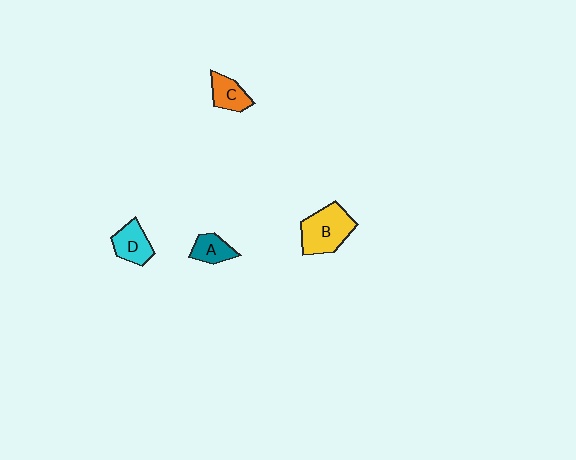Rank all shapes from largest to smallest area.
From largest to smallest: B (yellow), D (cyan), C (orange), A (teal).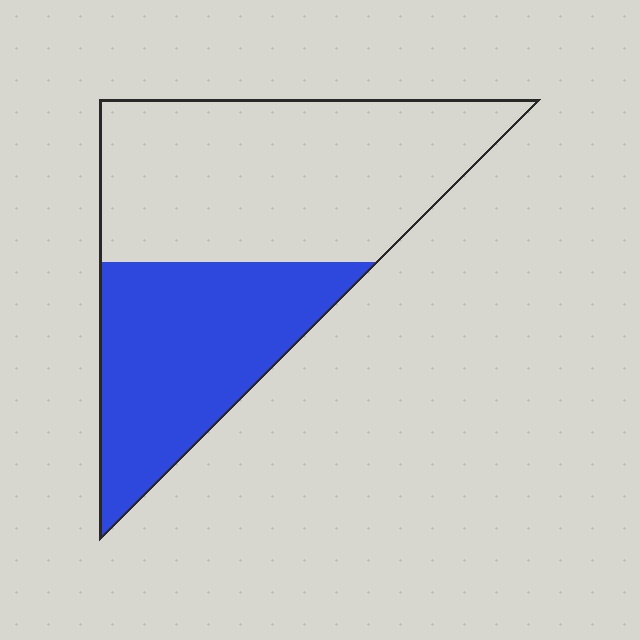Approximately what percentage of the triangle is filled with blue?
Approximately 40%.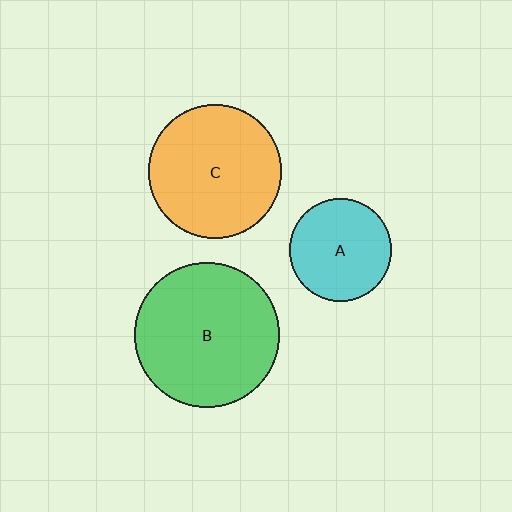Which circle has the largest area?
Circle B (green).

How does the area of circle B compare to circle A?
Approximately 2.0 times.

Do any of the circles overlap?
No, none of the circles overlap.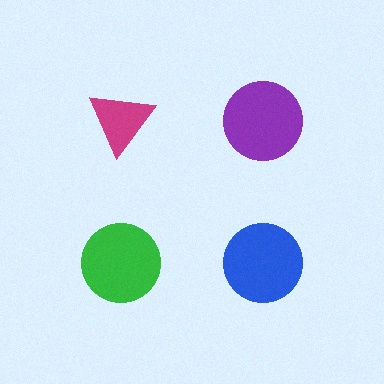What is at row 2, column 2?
A blue circle.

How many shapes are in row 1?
2 shapes.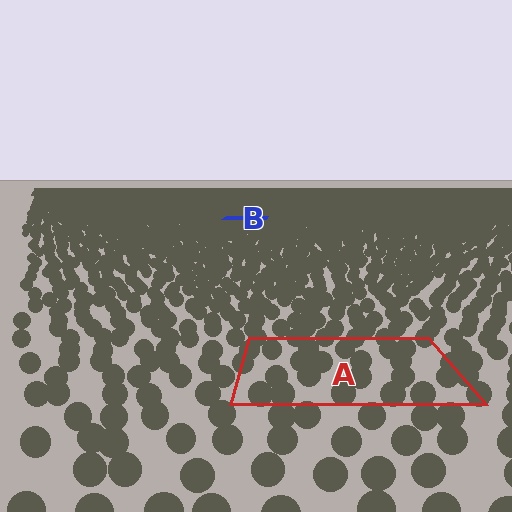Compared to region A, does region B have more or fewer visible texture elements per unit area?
Region B has more texture elements per unit area — they are packed more densely because it is farther away.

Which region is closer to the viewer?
Region A is closer. The texture elements there are larger and more spread out.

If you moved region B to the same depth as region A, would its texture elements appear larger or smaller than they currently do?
They would appear larger. At a closer depth, the same texture elements are projected at a bigger on-screen size.